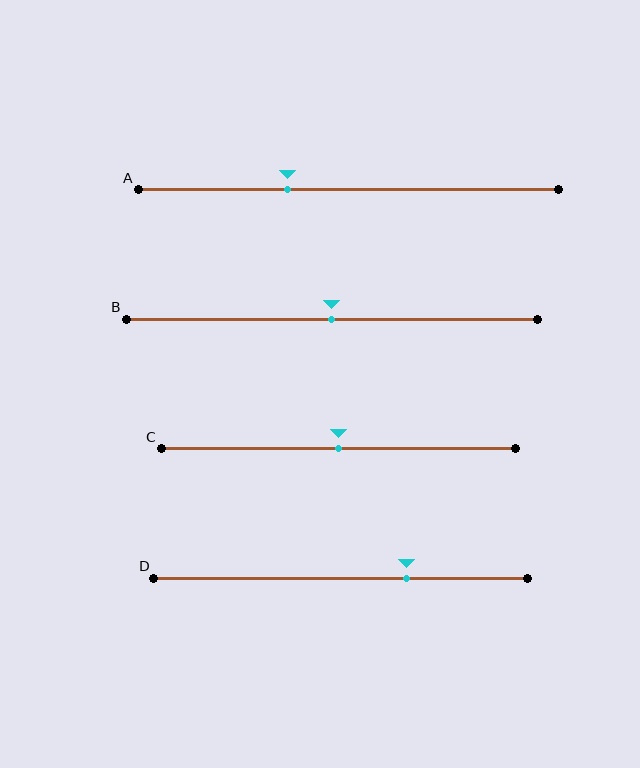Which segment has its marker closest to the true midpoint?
Segment B has its marker closest to the true midpoint.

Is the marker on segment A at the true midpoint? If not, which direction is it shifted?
No, the marker on segment A is shifted to the left by about 15% of the segment length.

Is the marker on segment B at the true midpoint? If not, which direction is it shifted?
Yes, the marker on segment B is at the true midpoint.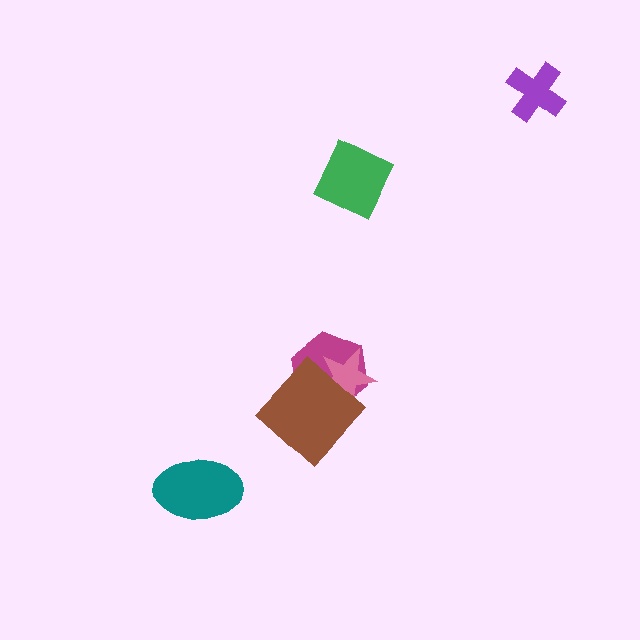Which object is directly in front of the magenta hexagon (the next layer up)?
The pink star is directly in front of the magenta hexagon.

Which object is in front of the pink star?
The brown diamond is in front of the pink star.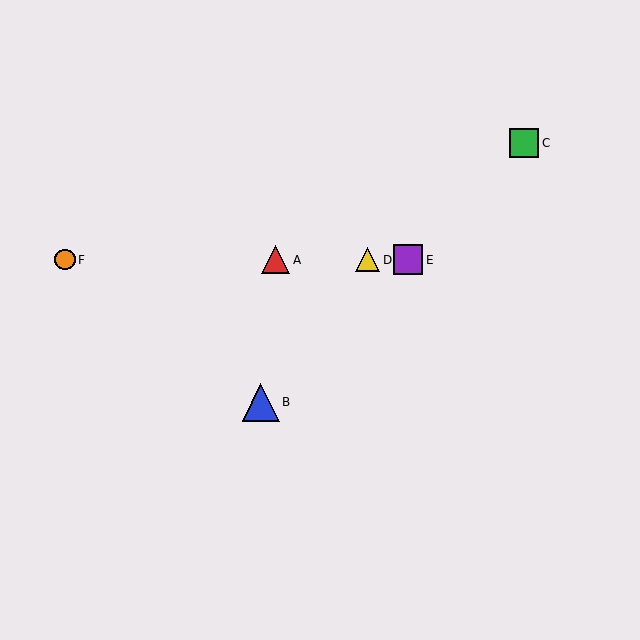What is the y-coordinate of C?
Object C is at y≈143.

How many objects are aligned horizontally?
4 objects (A, D, E, F) are aligned horizontally.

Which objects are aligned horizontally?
Objects A, D, E, F are aligned horizontally.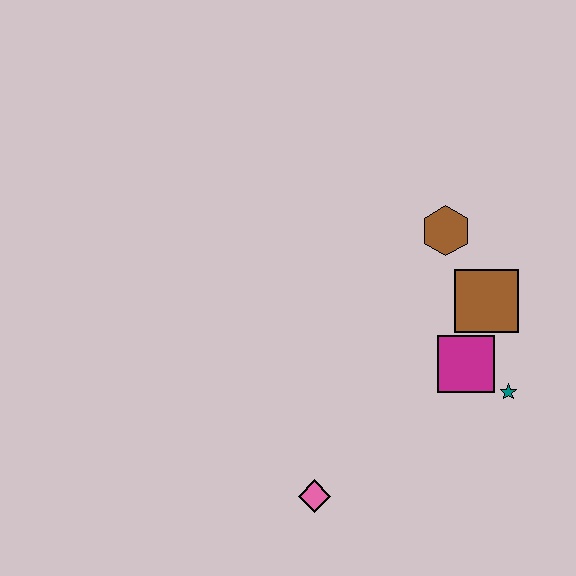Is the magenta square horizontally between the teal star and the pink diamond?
Yes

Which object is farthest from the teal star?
The pink diamond is farthest from the teal star.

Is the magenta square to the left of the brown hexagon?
No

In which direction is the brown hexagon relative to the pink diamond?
The brown hexagon is above the pink diamond.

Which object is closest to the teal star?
The magenta square is closest to the teal star.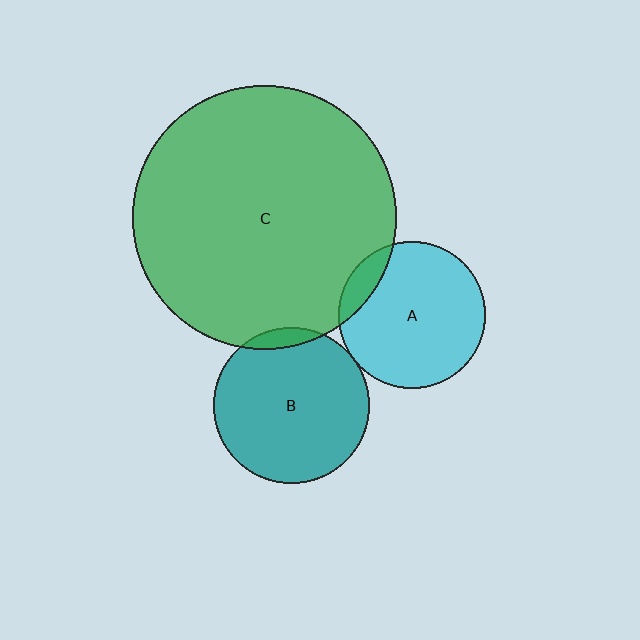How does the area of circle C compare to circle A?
Approximately 3.2 times.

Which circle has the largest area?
Circle C (green).